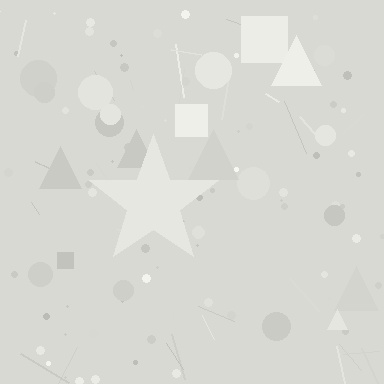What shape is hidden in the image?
A star is hidden in the image.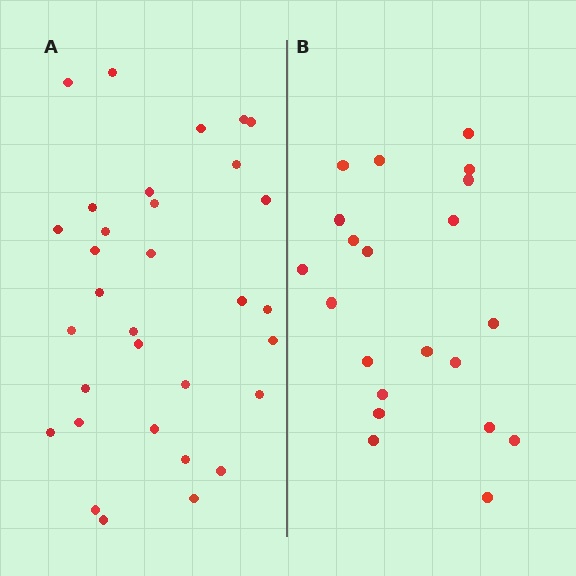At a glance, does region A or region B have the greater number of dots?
Region A (the left region) has more dots.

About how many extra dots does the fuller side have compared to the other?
Region A has roughly 12 or so more dots than region B.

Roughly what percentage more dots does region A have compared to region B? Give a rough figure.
About 50% more.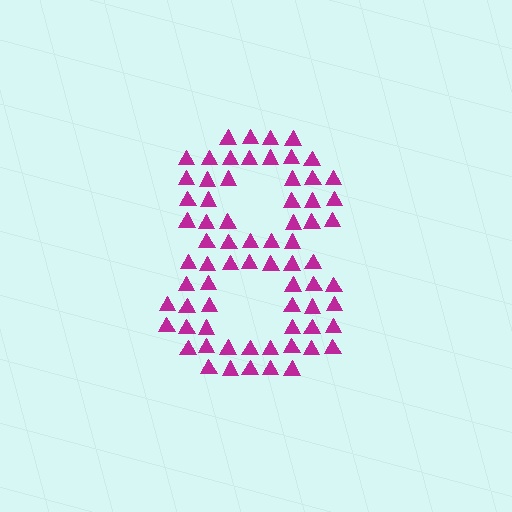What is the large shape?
The large shape is the digit 8.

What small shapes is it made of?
It is made of small triangles.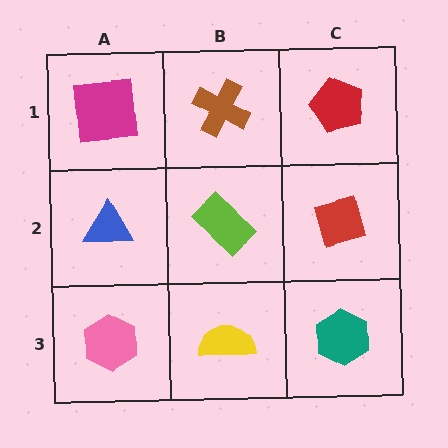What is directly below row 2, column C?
A teal hexagon.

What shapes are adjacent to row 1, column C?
A red square (row 2, column C), a brown cross (row 1, column B).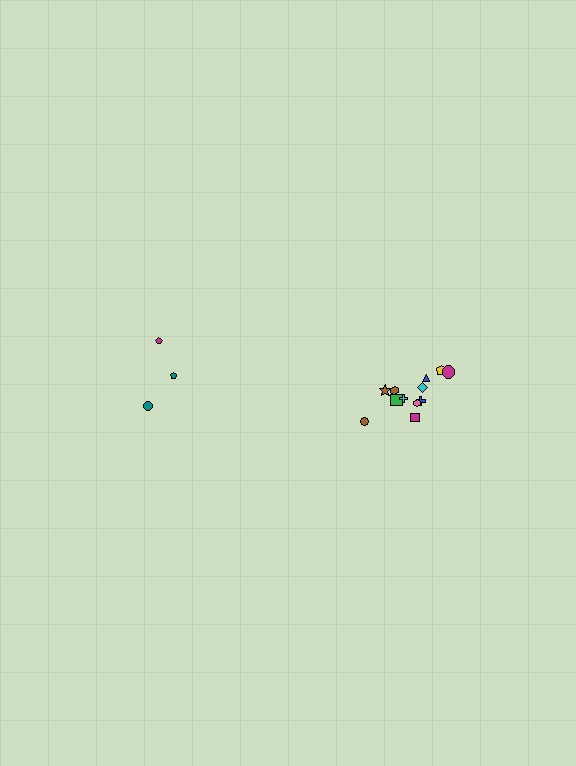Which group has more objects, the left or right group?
The right group.